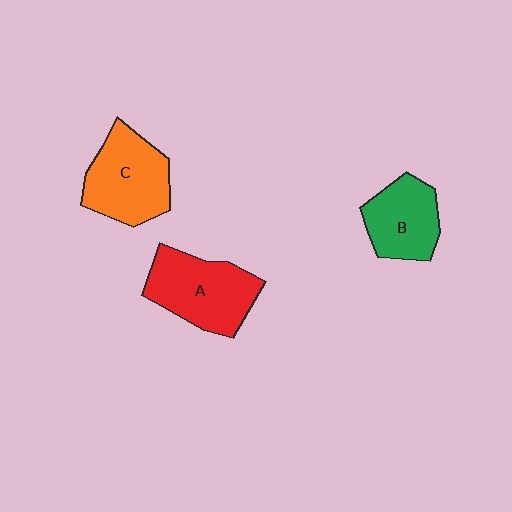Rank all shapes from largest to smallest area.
From largest to smallest: A (red), C (orange), B (green).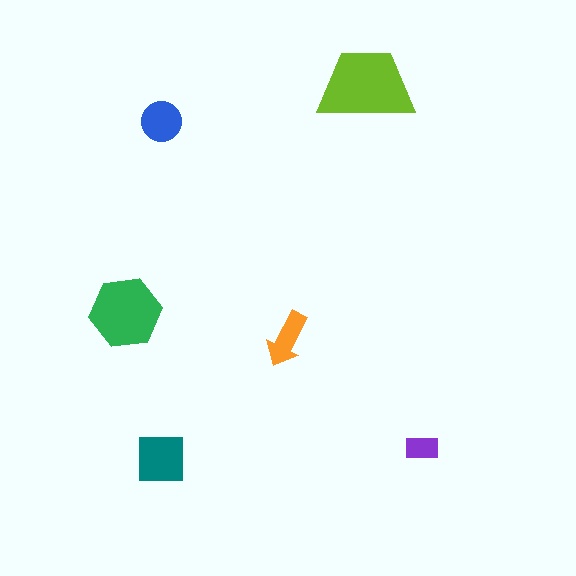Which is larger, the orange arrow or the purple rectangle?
The orange arrow.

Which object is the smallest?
The purple rectangle.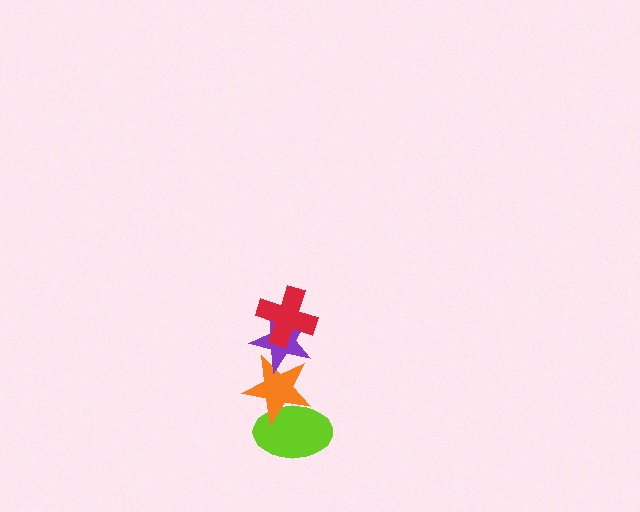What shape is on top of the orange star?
The purple star is on top of the orange star.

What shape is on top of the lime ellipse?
The orange star is on top of the lime ellipse.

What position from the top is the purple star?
The purple star is 2nd from the top.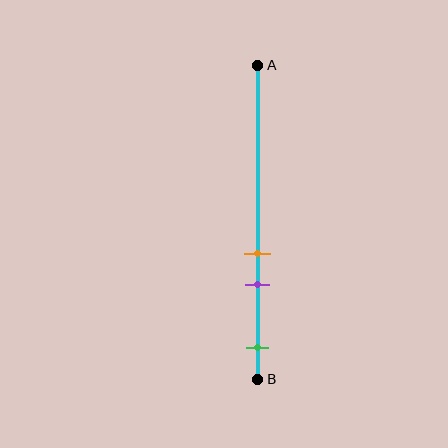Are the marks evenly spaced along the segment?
No, the marks are not evenly spaced.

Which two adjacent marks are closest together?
The orange and purple marks are the closest adjacent pair.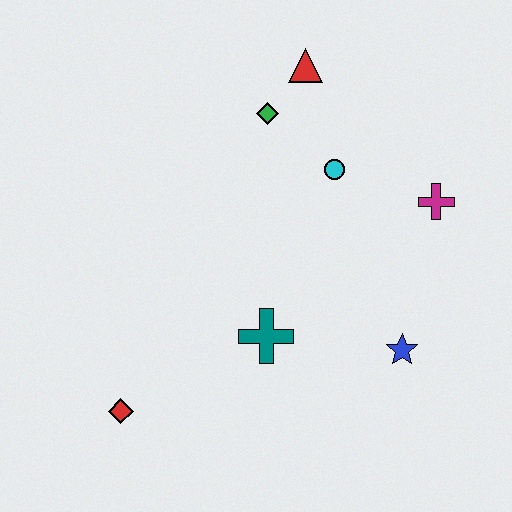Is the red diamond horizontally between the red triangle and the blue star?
No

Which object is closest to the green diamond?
The red triangle is closest to the green diamond.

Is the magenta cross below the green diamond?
Yes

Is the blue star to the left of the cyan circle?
No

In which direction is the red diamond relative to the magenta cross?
The red diamond is to the left of the magenta cross.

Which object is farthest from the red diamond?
The red triangle is farthest from the red diamond.